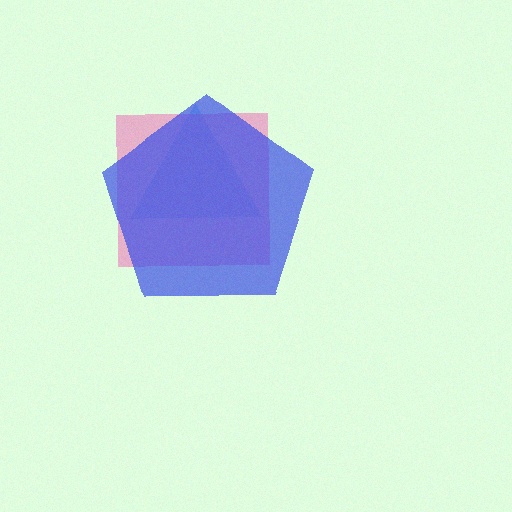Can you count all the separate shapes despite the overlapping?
Yes, there are 3 separate shapes.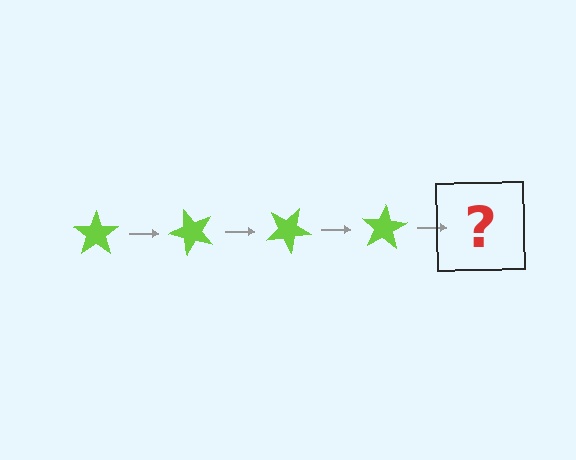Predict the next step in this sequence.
The next step is a lime star rotated 200 degrees.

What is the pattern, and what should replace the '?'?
The pattern is that the star rotates 50 degrees each step. The '?' should be a lime star rotated 200 degrees.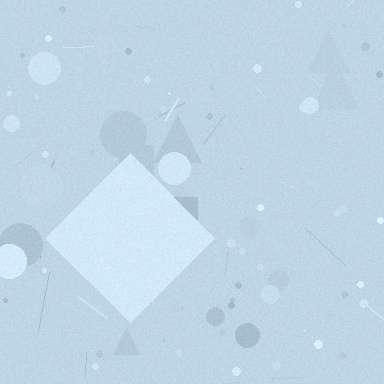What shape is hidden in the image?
A diamond is hidden in the image.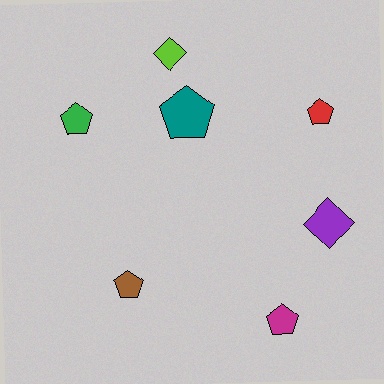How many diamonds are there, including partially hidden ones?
There are 2 diamonds.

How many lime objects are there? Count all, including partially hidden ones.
There is 1 lime object.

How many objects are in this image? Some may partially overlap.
There are 7 objects.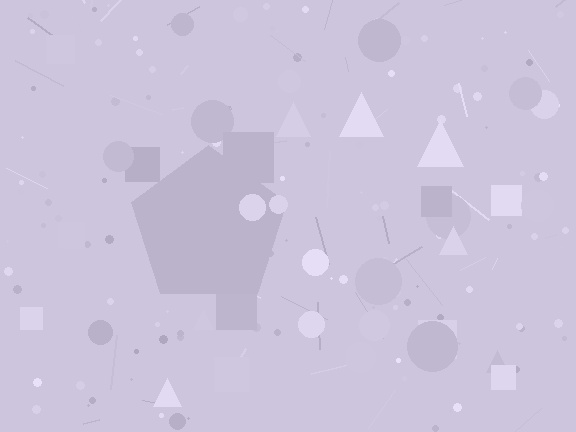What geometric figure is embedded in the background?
A pentagon is embedded in the background.